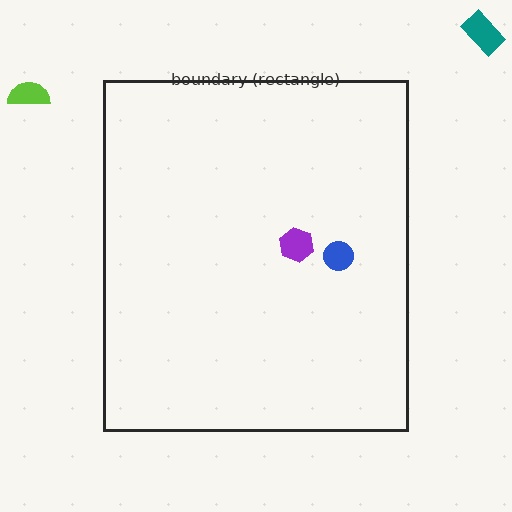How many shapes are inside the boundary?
2 inside, 2 outside.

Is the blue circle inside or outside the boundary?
Inside.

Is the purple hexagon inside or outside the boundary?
Inside.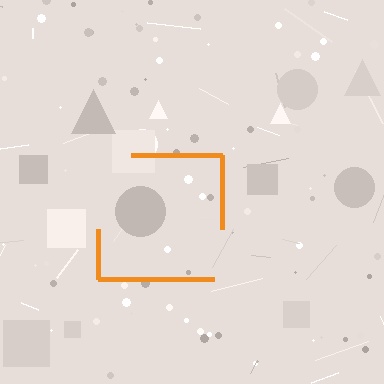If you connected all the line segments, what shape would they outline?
They would outline a square.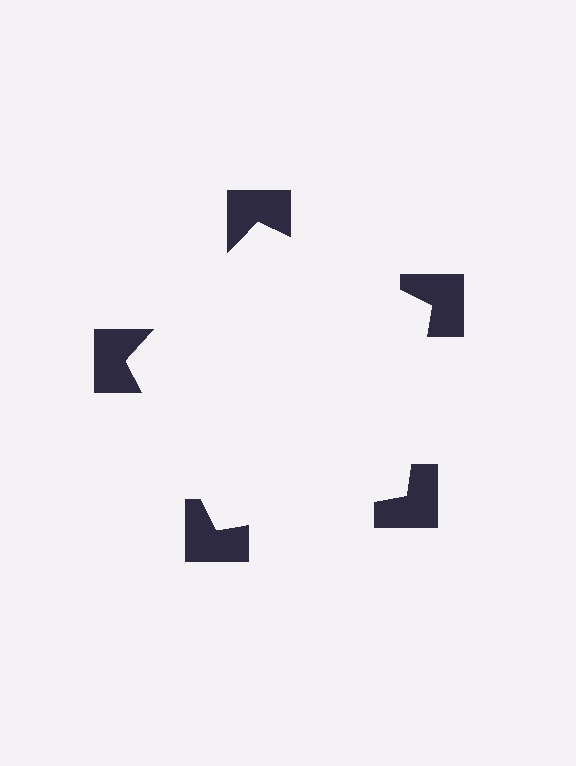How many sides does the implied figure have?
5 sides.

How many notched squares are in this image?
There are 5 — one at each vertex of the illusory pentagon.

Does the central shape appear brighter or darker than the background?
It typically appears slightly brighter than the background, even though no actual brightness change is drawn.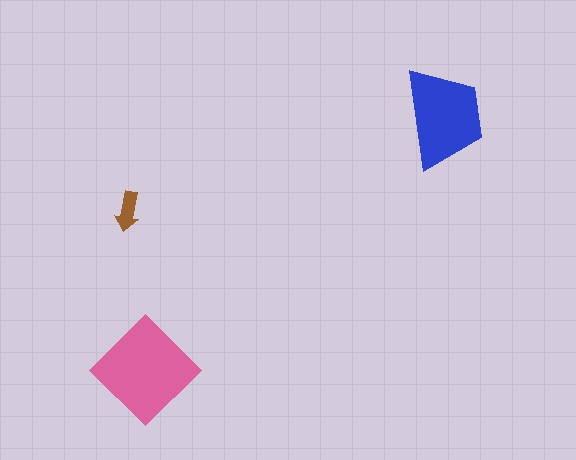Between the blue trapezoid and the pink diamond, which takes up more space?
The pink diamond.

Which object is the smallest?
The brown arrow.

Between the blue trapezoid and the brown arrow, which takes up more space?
The blue trapezoid.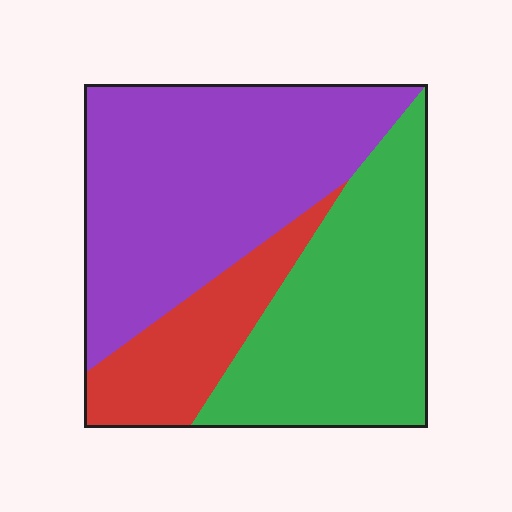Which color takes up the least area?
Red, at roughly 15%.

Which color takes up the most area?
Purple, at roughly 45%.